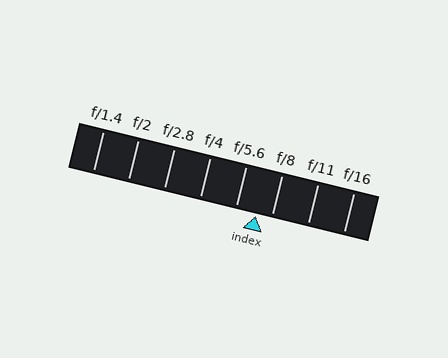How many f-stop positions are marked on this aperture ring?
There are 8 f-stop positions marked.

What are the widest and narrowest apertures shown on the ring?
The widest aperture shown is f/1.4 and the narrowest is f/16.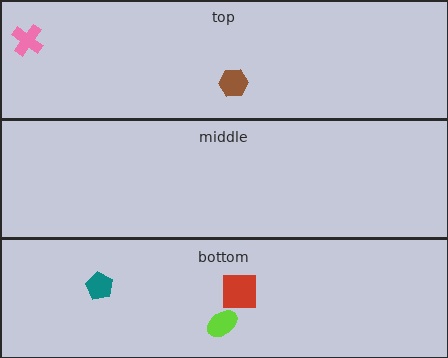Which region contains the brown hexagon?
The top region.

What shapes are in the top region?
The pink cross, the brown hexagon.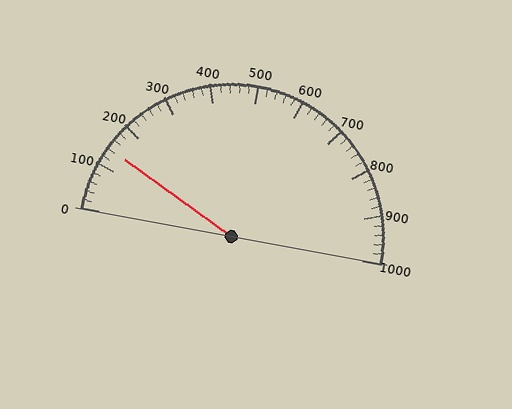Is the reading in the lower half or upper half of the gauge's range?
The reading is in the lower half of the range (0 to 1000).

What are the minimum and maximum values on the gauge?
The gauge ranges from 0 to 1000.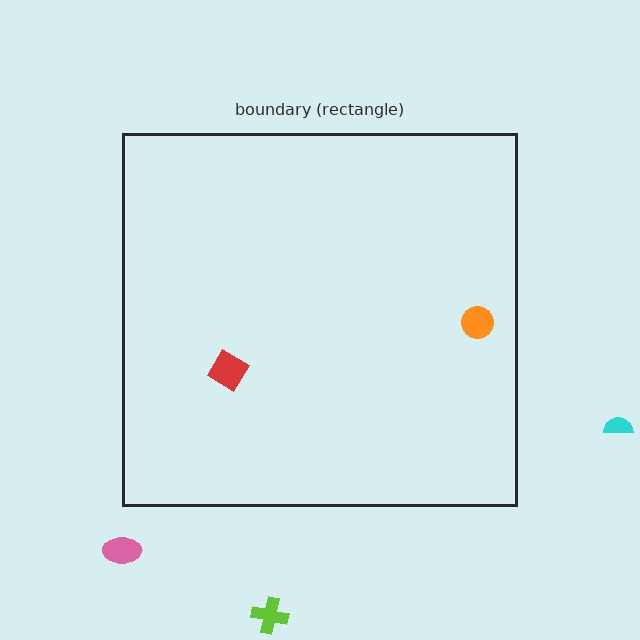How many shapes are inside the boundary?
2 inside, 3 outside.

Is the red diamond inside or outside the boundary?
Inside.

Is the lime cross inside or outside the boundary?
Outside.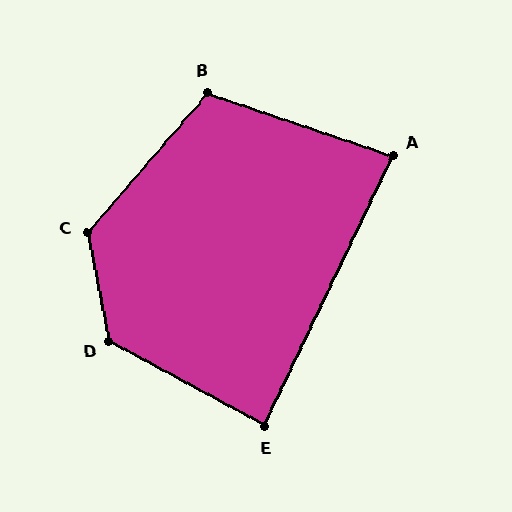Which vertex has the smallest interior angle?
A, at approximately 83 degrees.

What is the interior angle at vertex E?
Approximately 87 degrees (approximately right).